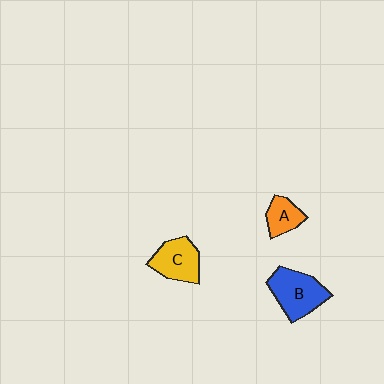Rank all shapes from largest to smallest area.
From largest to smallest: B (blue), C (yellow), A (orange).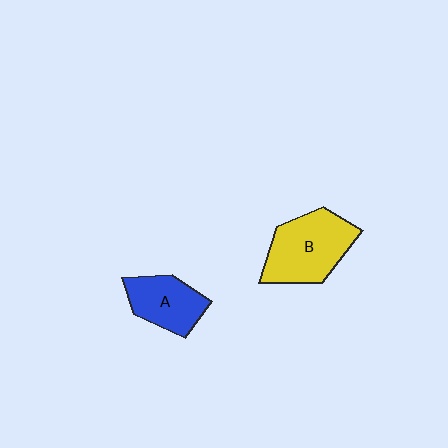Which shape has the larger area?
Shape B (yellow).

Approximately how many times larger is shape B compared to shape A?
Approximately 1.5 times.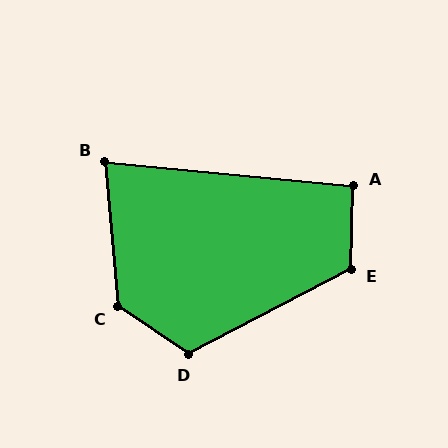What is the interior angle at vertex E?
Approximately 119 degrees (obtuse).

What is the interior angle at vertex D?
Approximately 119 degrees (obtuse).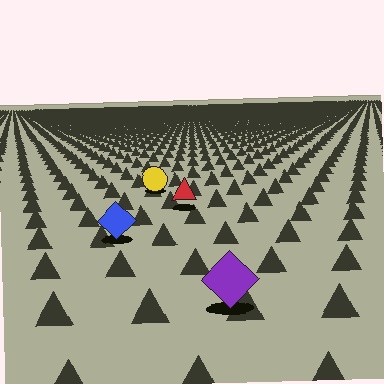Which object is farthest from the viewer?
The yellow circle is farthest from the viewer. It appears smaller and the ground texture around it is denser.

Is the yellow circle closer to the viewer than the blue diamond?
No. The blue diamond is closer — you can tell from the texture gradient: the ground texture is coarser near it.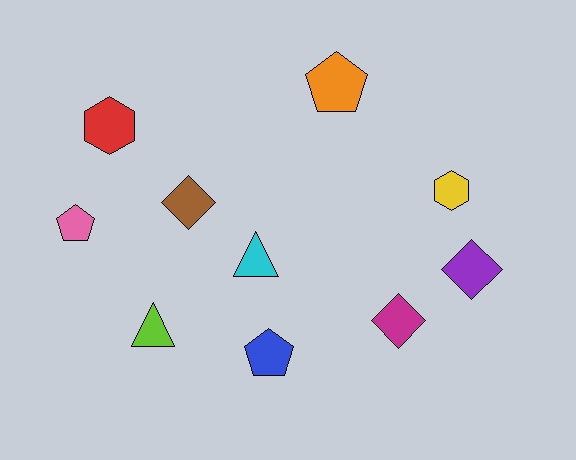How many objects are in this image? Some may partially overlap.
There are 10 objects.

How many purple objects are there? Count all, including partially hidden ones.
There is 1 purple object.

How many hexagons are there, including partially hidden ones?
There are 2 hexagons.